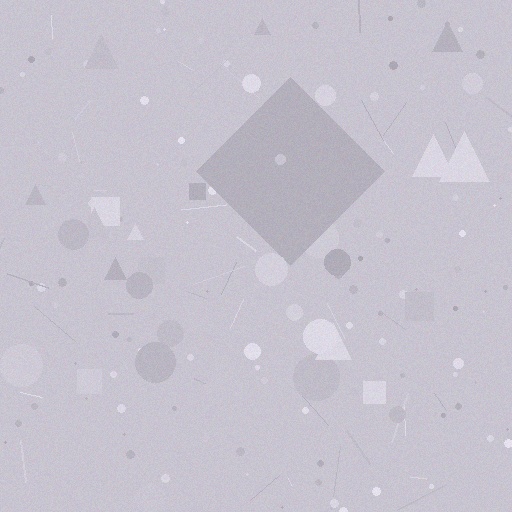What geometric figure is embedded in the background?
A diamond is embedded in the background.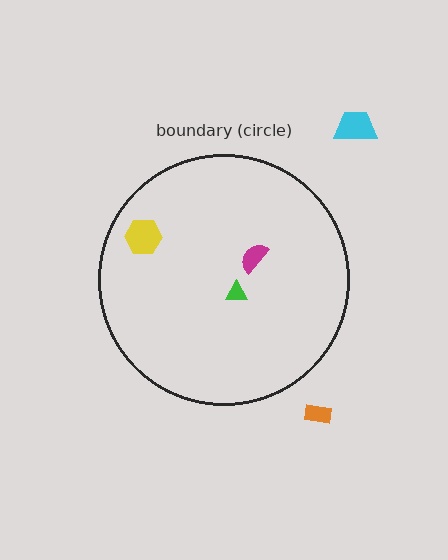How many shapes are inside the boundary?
3 inside, 2 outside.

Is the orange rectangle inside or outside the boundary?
Outside.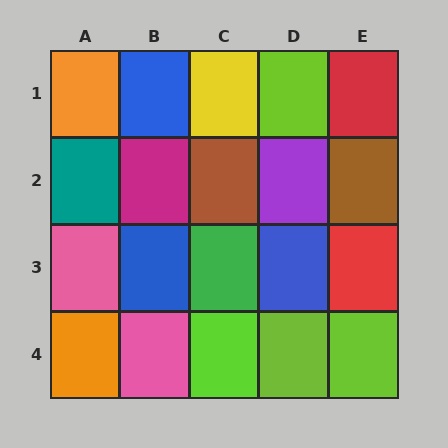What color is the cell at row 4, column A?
Orange.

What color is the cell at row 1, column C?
Yellow.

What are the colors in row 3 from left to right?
Pink, blue, green, blue, red.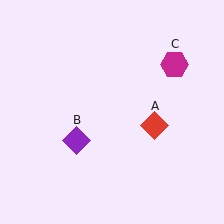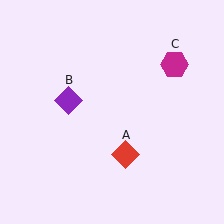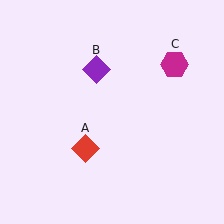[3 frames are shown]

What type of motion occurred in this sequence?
The red diamond (object A), purple diamond (object B) rotated clockwise around the center of the scene.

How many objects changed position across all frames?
2 objects changed position: red diamond (object A), purple diamond (object B).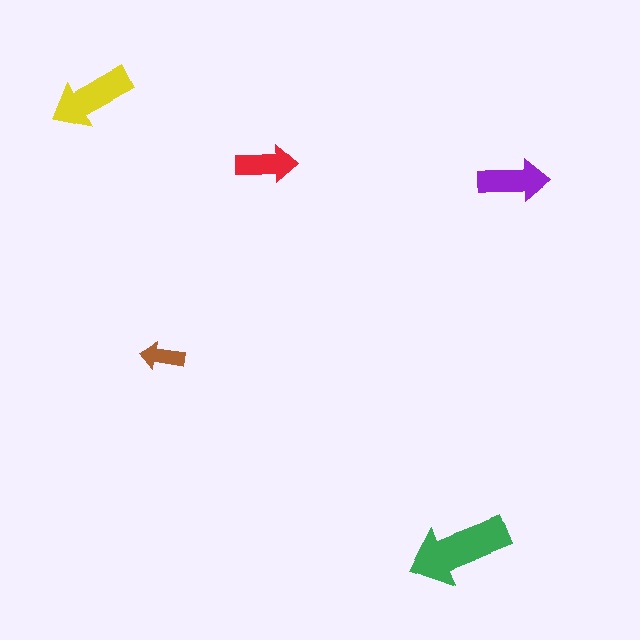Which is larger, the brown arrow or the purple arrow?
The purple one.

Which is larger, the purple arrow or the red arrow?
The purple one.